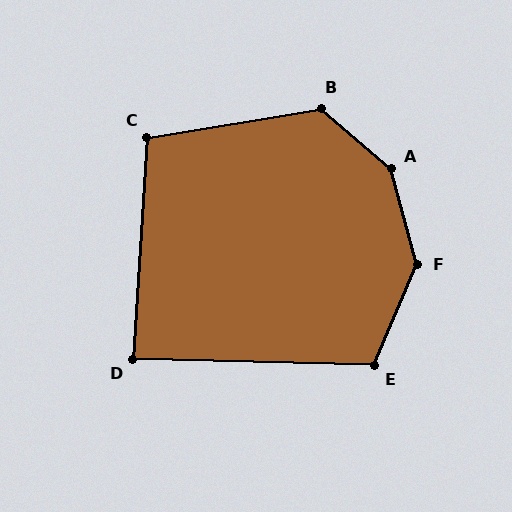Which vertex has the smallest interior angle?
D, at approximately 88 degrees.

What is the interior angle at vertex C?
Approximately 103 degrees (obtuse).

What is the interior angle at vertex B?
Approximately 130 degrees (obtuse).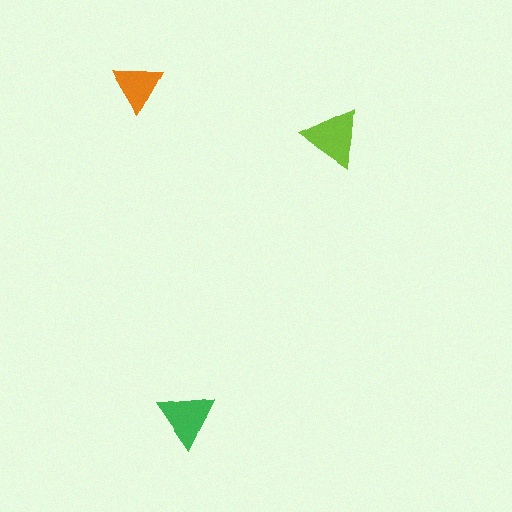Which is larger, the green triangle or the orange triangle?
The green one.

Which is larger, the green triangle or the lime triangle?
The lime one.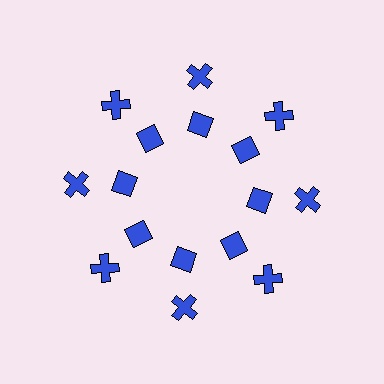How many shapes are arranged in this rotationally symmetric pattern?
There are 16 shapes, arranged in 8 groups of 2.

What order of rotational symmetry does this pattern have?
This pattern has 8-fold rotational symmetry.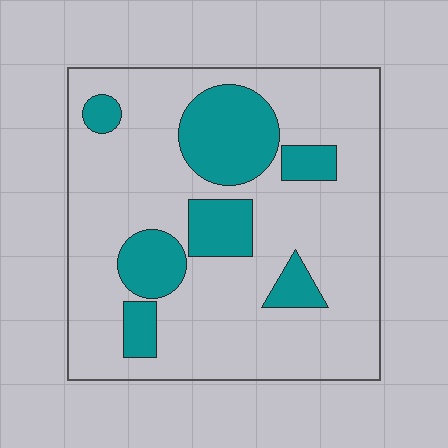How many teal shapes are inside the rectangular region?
7.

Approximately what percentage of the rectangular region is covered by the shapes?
Approximately 25%.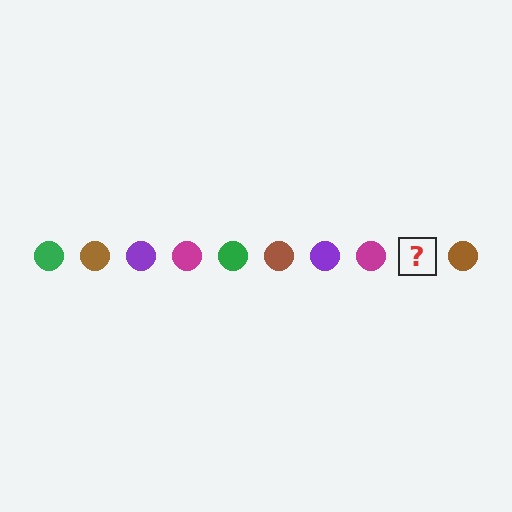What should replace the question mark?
The question mark should be replaced with a green circle.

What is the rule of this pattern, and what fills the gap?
The rule is that the pattern cycles through green, brown, purple, magenta circles. The gap should be filled with a green circle.